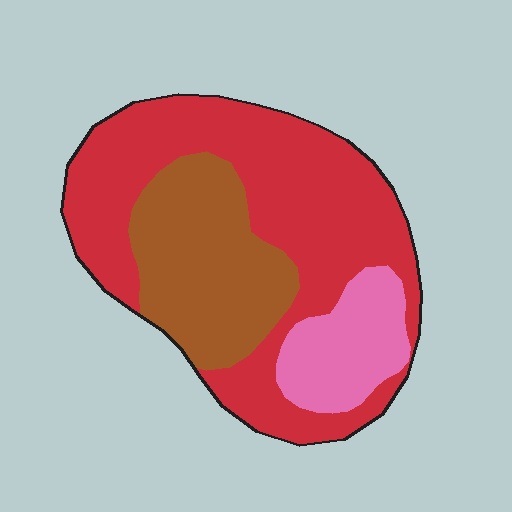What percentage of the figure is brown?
Brown covers about 30% of the figure.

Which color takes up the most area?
Red, at roughly 55%.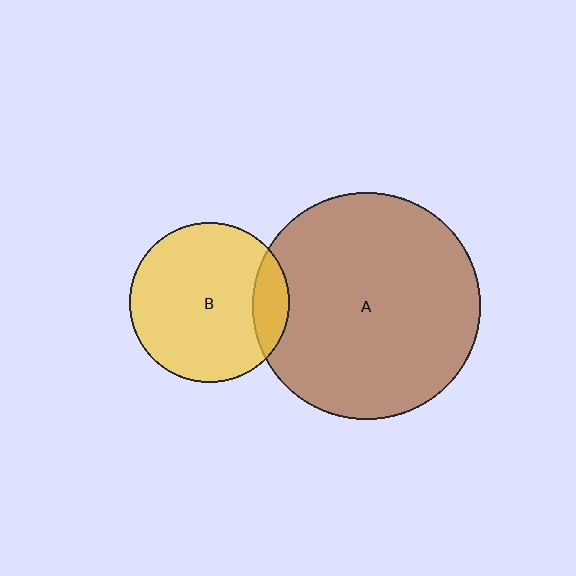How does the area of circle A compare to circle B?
Approximately 2.0 times.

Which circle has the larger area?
Circle A (brown).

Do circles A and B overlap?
Yes.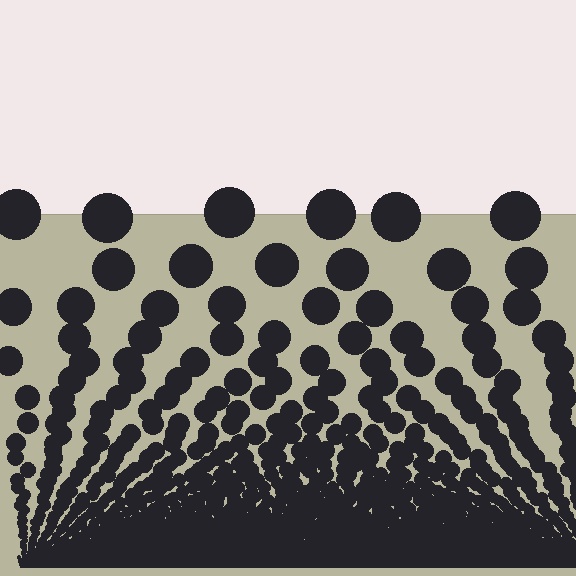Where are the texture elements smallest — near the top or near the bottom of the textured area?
Near the bottom.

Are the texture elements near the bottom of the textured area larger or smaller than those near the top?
Smaller. The gradient is inverted — elements near the bottom are smaller and denser.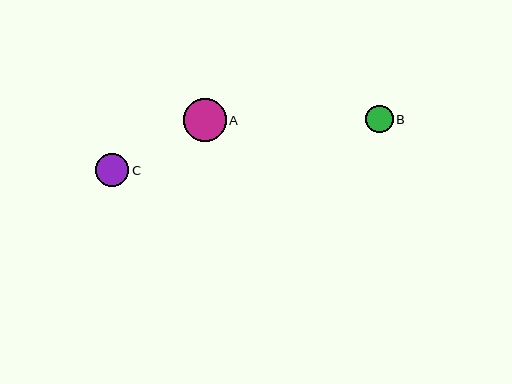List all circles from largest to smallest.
From largest to smallest: A, C, B.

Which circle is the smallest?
Circle B is the smallest with a size of approximately 28 pixels.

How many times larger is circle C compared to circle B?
Circle C is approximately 1.2 times the size of circle B.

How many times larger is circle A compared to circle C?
Circle A is approximately 1.3 times the size of circle C.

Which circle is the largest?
Circle A is the largest with a size of approximately 43 pixels.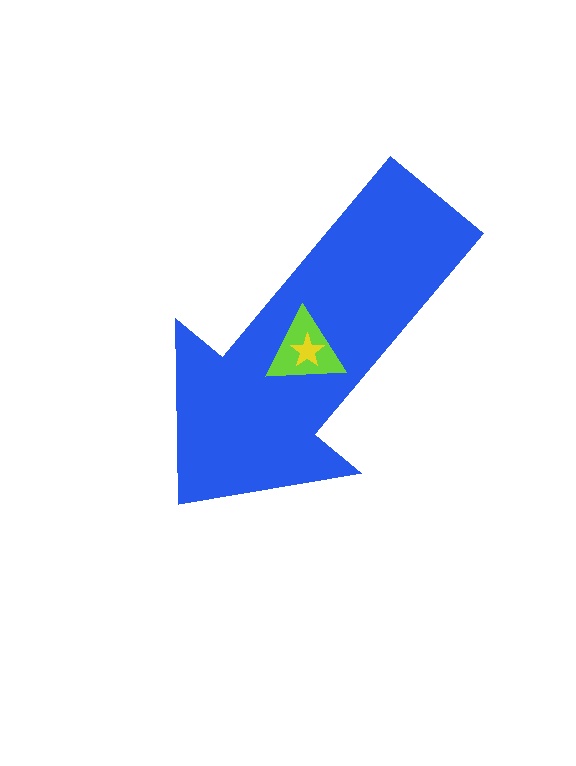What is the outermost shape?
The blue arrow.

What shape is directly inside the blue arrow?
The lime triangle.